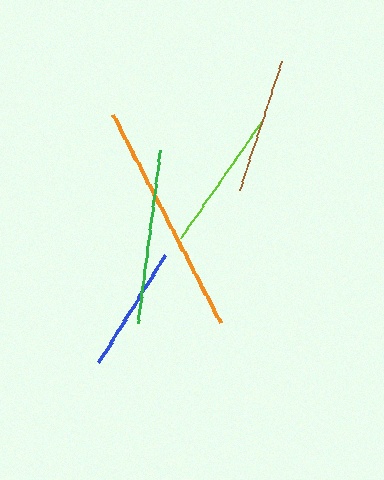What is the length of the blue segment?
The blue segment is approximately 126 pixels long.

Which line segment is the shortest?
The blue line is the shortest at approximately 126 pixels.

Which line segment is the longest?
The orange line is the longest at approximately 233 pixels.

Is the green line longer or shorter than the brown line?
The green line is longer than the brown line.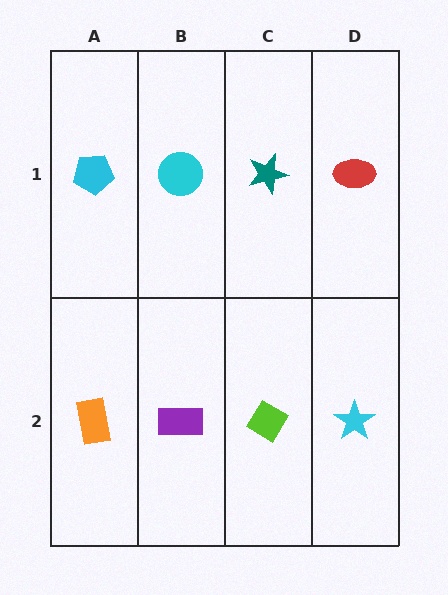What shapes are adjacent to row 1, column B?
A purple rectangle (row 2, column B), a cyan pentagon (row 1, column A), a teal star (row 1, column C).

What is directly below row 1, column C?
A lime diamond.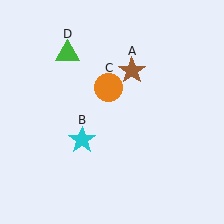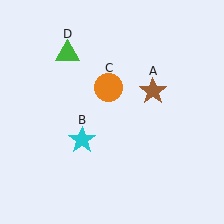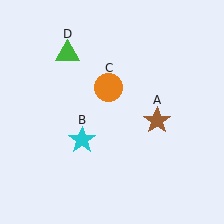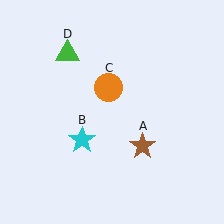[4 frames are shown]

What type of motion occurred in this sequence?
The brown star (object A) rotated clockwise around the center of the scene.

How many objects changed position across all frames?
1 object changed position: brown star (object A).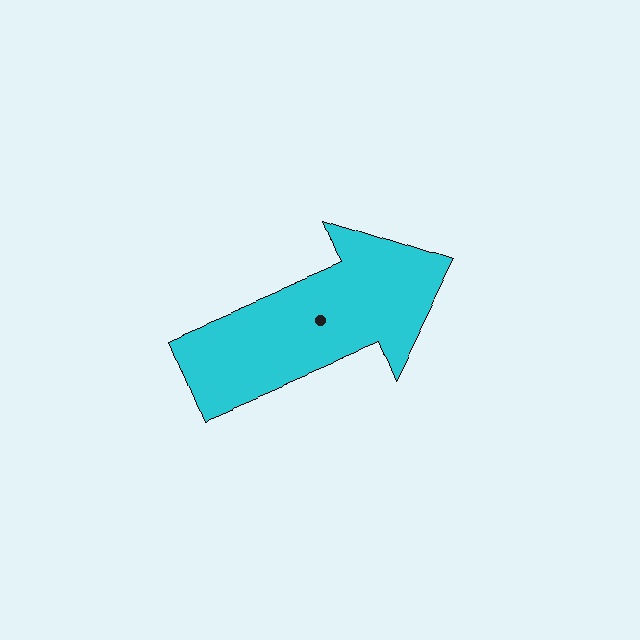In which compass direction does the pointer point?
Northeast.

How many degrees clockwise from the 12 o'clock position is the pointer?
Approximately 67 degrees.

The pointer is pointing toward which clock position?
Roughly 2 o'clock.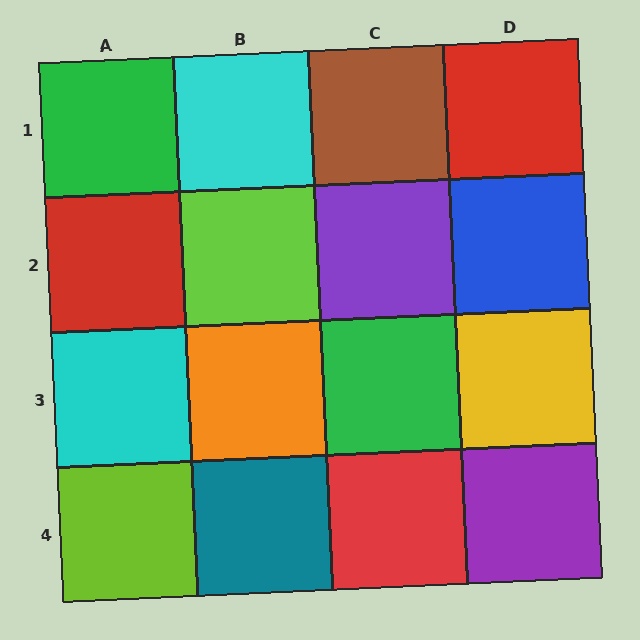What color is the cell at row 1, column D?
Red.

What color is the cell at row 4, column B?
Teal.